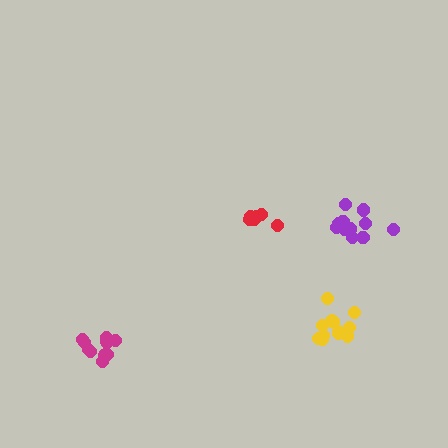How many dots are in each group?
Group 1: 6 dots, Group 2: 12 dots, Group 3: 12 dots, Group 4: 10 dots (40 total).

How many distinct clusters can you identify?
There are 4 distinct clusters.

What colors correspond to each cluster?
The clusters are colored: red, yellow, purple, magenta.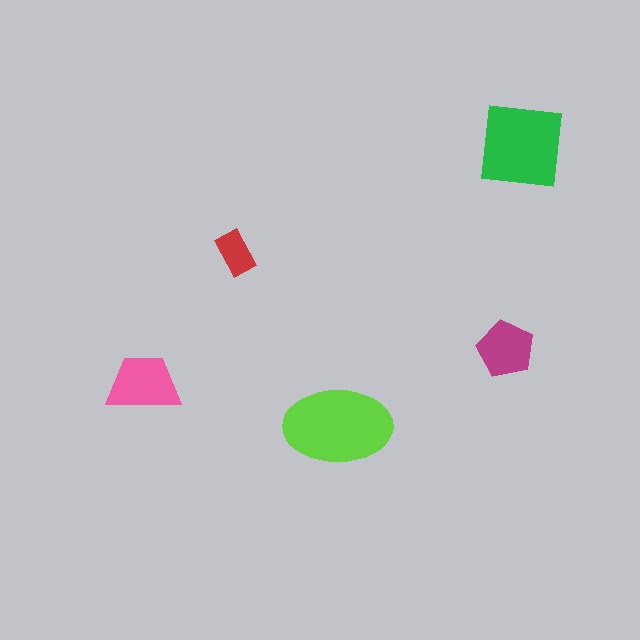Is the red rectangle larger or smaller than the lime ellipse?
Smaller.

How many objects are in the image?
There are 5 objects in the image.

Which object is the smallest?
The red rectangle.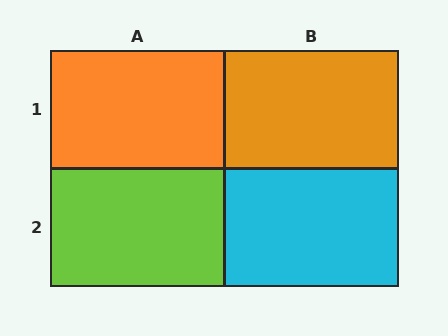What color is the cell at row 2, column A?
Lime.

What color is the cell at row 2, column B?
Cyan.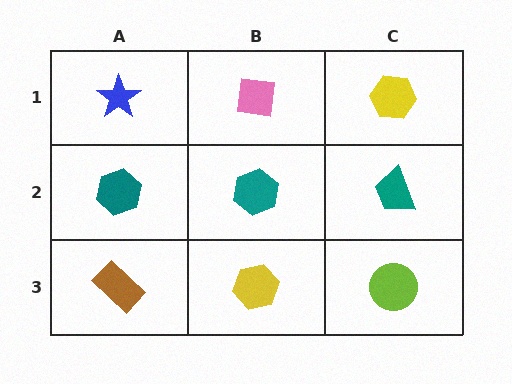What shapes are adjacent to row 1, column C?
A teal trapezoid (row 2, column C), a pink square (row 1, column B).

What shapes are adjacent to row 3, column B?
A teal hexagon (row 2, column B), a brown rectangle (row 3, column A), a lime circle (row 3, column C).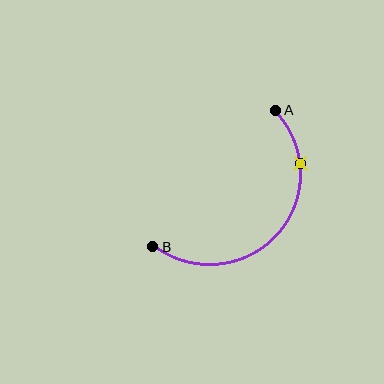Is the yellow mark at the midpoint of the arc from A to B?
No. The yellow mark lies on the arc but is closer to endpoint A. The arc midpoint would be at the point on the curve equidistant along the arc from both A and B.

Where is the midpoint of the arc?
The arc midpoint is the point on the curve farthest from the straight line joining A and B. It sits below and to the right of that line.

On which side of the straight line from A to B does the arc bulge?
The arc bulges below and to the right of the straight line connecting A and B.